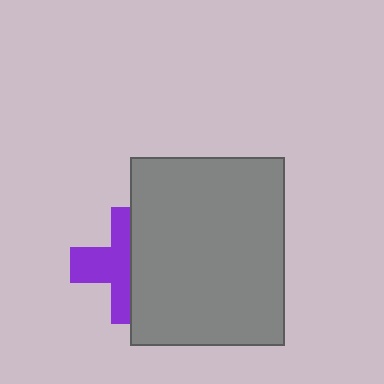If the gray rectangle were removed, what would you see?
You would see the complete purple cross.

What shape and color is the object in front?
The object in front is a gray rectangle.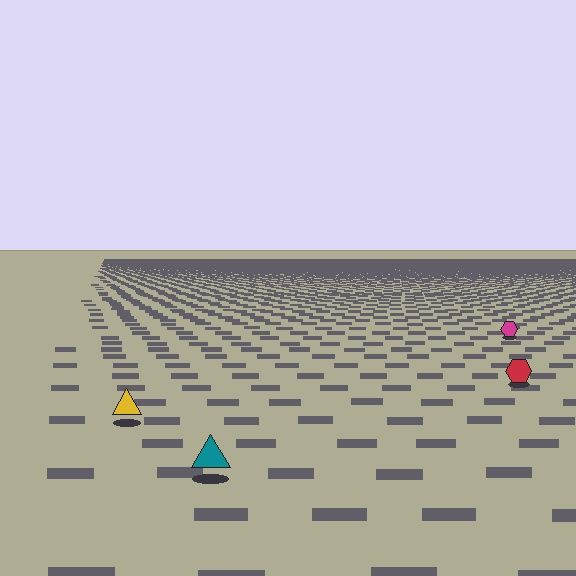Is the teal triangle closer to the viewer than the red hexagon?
Yes. The teal triangle is closer — you can tell from the texture gradient: the ground texture is coarser near it.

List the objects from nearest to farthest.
From nearest to farthest: the teal triangle, the yellow triangle, the red hexagon, the magenta hexagon.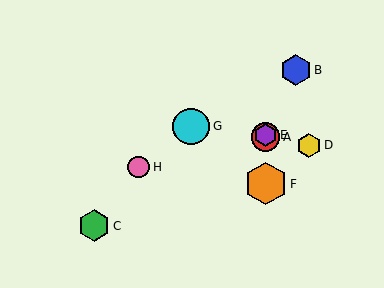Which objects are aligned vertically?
Objects A, E, F are aligned vertically.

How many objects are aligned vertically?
3 objects (A, E, F) are aligned vertically.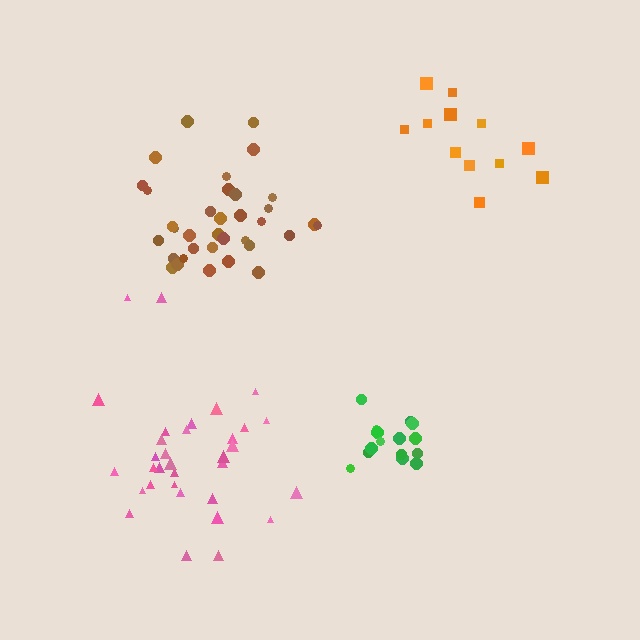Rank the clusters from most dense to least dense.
green, brown, pink, orange.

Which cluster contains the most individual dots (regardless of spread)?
Brown (35).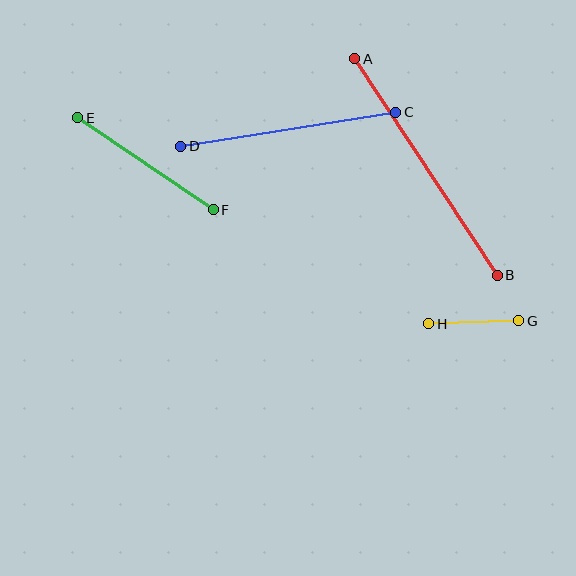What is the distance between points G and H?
The distance is approximately 90 pixels.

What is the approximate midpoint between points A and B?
The midpoint is at approximately (426, 167) pixels.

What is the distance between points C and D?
The distance is approximately 218 pixels.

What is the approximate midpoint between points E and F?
The midpoint is at approximately (145, 164) pixels.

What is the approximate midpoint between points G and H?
The midpoint is at approximately (474, 322) pixels.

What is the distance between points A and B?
The distance is approximately 259 pixels.